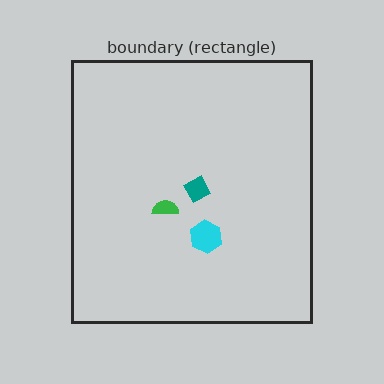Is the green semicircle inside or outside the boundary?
Inside.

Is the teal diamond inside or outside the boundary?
Inside.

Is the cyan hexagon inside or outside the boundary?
Inside.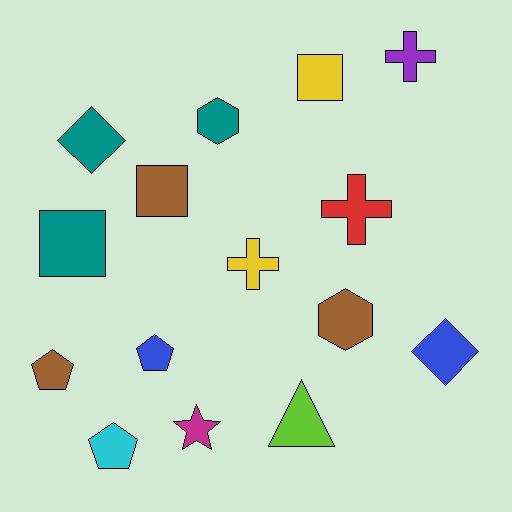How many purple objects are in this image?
There is 1 purple object.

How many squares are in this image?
There are 3 squares.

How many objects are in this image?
There are 15 objects.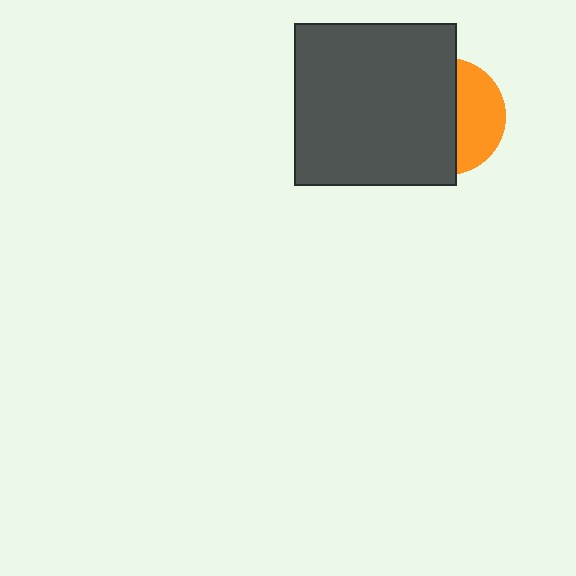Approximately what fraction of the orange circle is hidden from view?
Roughly 61% of the orange circle is hidden behind the dark gray square.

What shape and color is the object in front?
The object in front is a dark gray square.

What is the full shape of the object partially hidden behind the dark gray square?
The partially hidden object is an orange circle.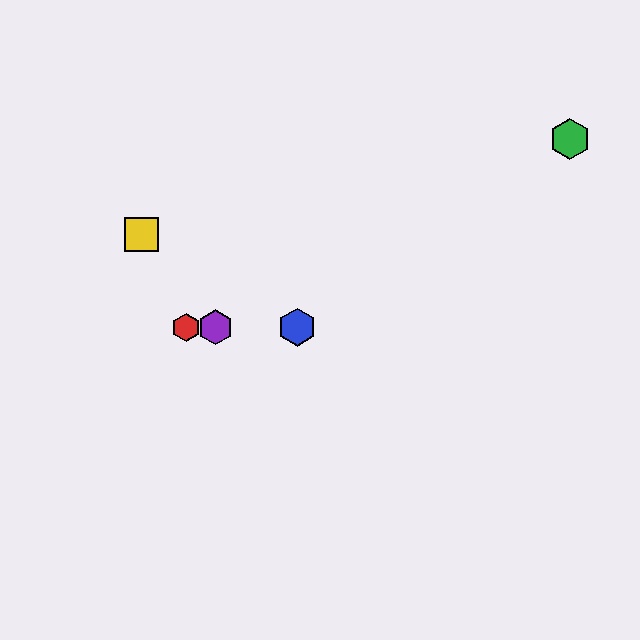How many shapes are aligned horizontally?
3 shapes (the red hexagon, the blue hexagon, the purple hexagon) are aligned horizontally.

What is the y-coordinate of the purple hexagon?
The purple hexagon is at y≈327.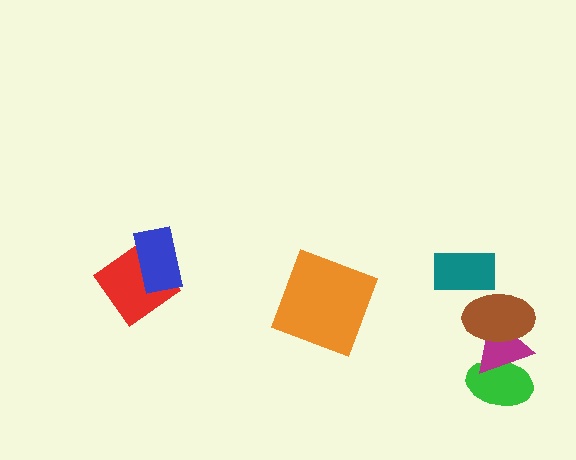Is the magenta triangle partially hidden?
Yes, it is partially covered by another shape.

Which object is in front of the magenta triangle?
The brown ellipse is in front of the magenta triangle.